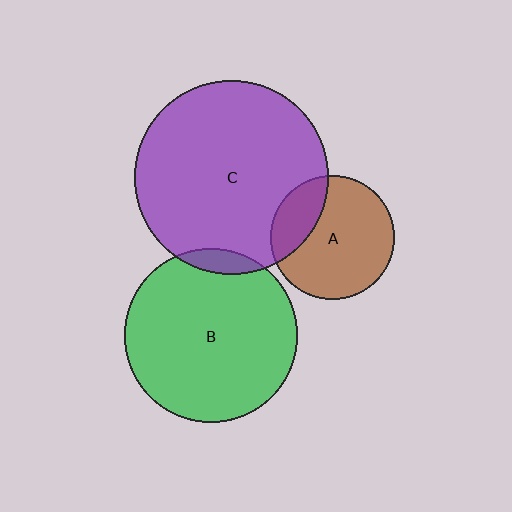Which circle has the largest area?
Circle C (purple).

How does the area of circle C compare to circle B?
Approximately 1.2 times.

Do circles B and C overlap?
Yes.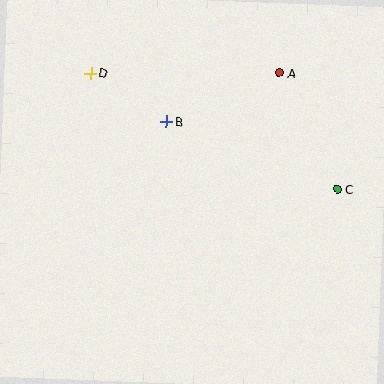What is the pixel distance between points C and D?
The distance between C and D is 273 pixels.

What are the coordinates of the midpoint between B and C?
The midpoint between B and C is at (252, 155).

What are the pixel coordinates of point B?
Point B is at (167, 122).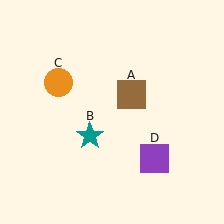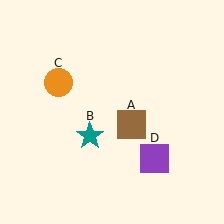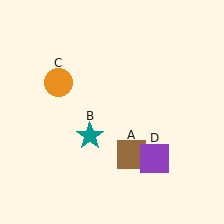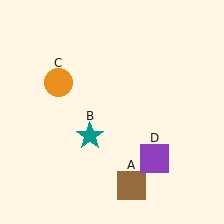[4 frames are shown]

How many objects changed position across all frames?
1 object changed position: brown square (object A).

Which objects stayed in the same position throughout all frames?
Teal star (object B) and orange circle (object C) and purple square (object D) remained stationary.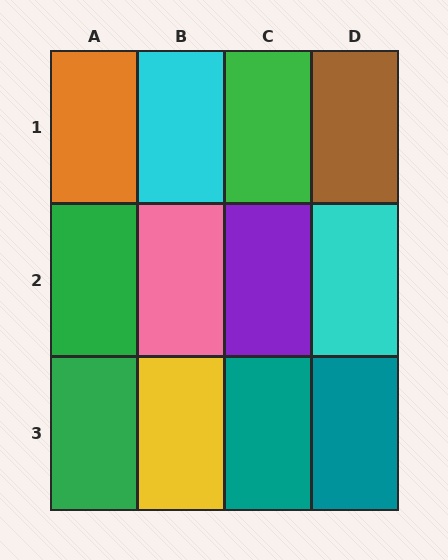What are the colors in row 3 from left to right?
Green, yellow, teal, teal.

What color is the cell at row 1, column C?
Green.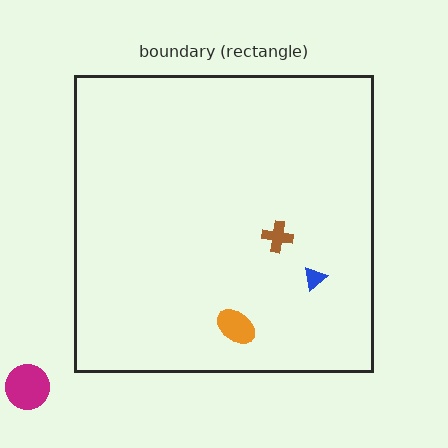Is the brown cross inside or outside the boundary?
Inside.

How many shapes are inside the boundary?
3 inside, 1 outside.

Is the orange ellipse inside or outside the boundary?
Inside.